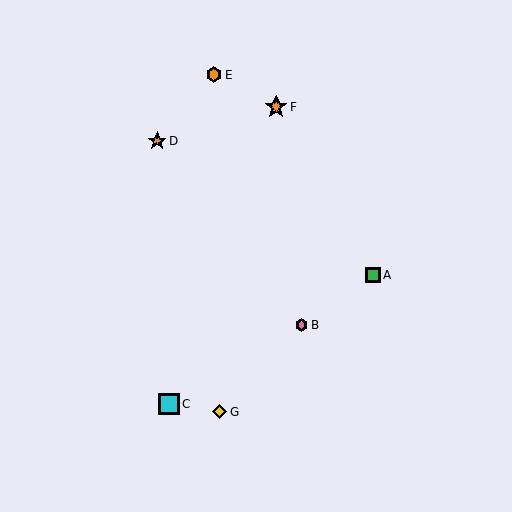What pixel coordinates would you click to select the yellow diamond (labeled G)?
Click at (219, 412) to select the yellow diamond G.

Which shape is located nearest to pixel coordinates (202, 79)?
The orange hexagon (labeled E) at (214, 75) is nearest to that location.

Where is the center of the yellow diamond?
The center of the yellow diamond is at (219, 412).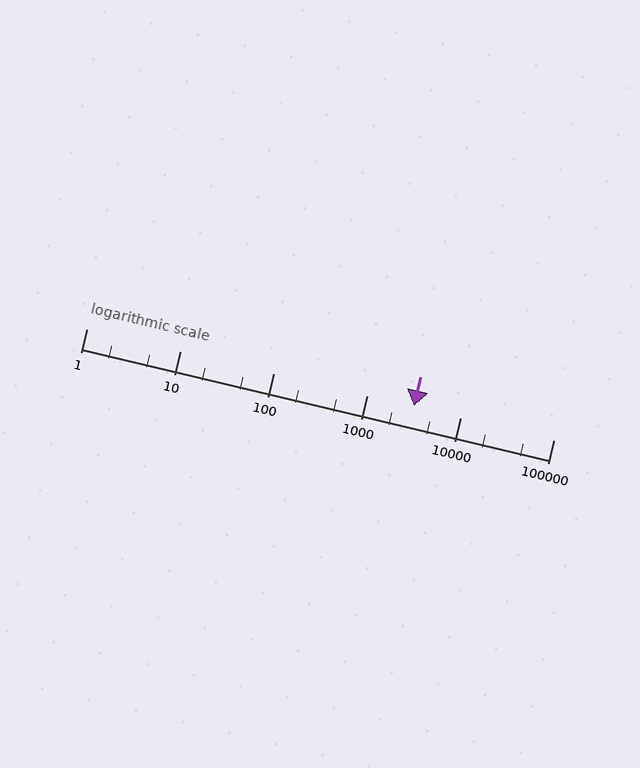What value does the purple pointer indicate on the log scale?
The pointer indicates approximately 3200.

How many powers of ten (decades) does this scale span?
The scale spans 5 decades, from 1 to 100000.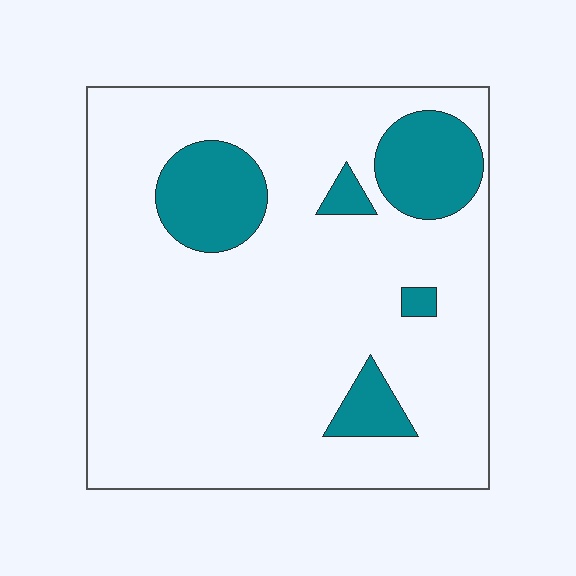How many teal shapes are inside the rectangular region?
5.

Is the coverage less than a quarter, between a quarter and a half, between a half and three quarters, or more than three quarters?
Less than a quarter.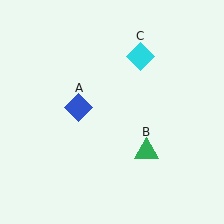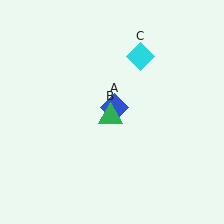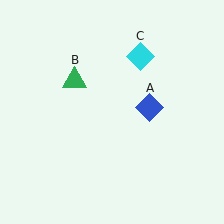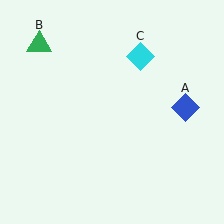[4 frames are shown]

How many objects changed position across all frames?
2 objects changed position: blue diamond (object A), green triangle (object B).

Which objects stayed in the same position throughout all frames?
Cyan diamond (object C) remained stationary.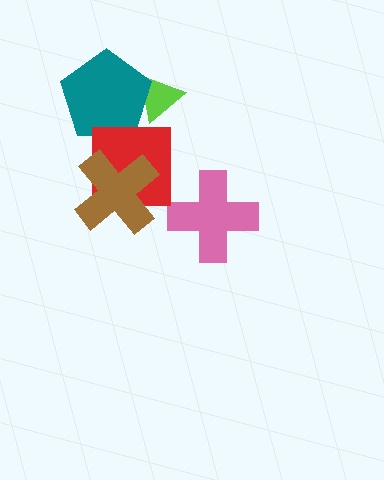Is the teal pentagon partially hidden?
Yes, it is partially covered by another shape.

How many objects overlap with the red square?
2 objects overlap with the red square.